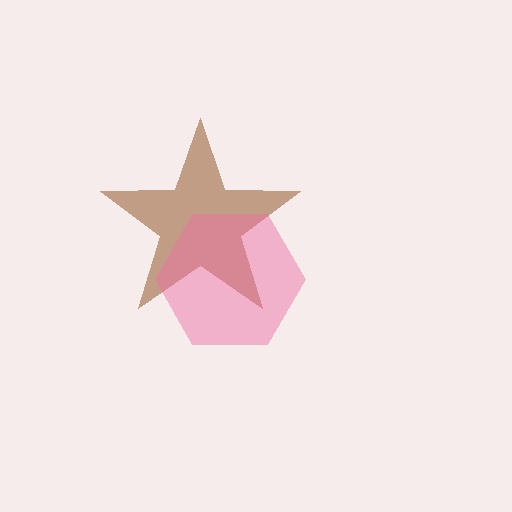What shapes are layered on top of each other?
The layered shapes are: a brown star, a pink hexagon.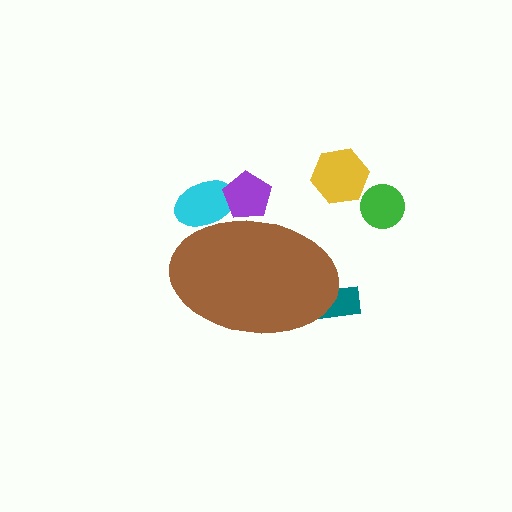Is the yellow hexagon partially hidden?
No, the yellow hexagon is fully visible.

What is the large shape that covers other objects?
A brown ellipse.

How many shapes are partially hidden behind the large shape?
3 shapes are partially hidden.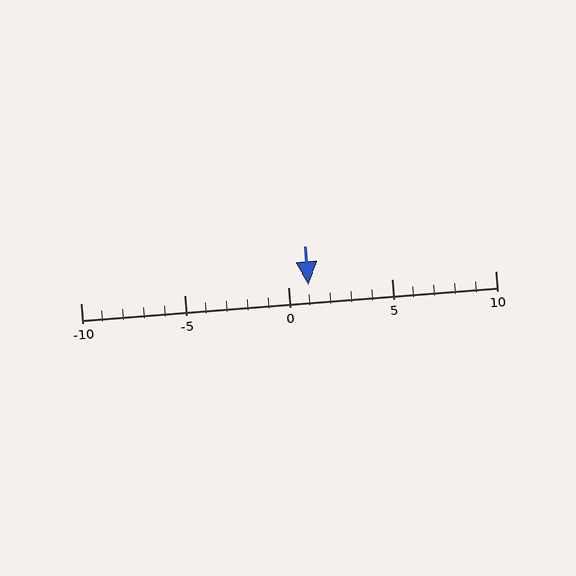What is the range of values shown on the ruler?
The ruler shows values from -10 to 10.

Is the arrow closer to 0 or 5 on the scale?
The arrow is closer to 0.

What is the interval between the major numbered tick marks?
The major tick marks are spaced 5 units apart.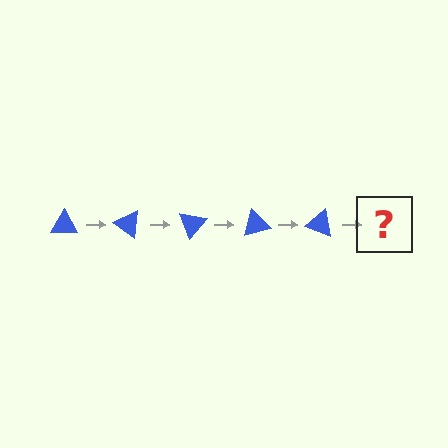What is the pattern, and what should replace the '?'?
The pattern is that the triangle rotates 35 degrees each step. The '?' should be a blue triangle rotated 175 degrees.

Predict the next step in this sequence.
The next step is a blue triangle rotated 175 degrees.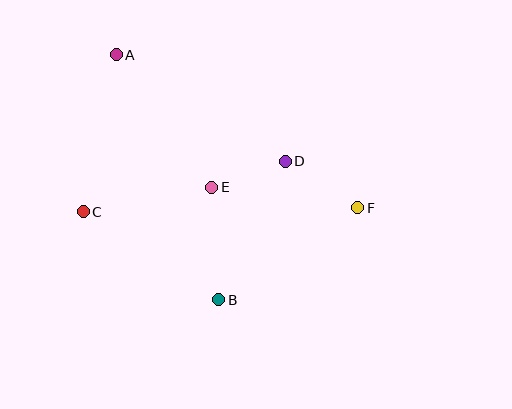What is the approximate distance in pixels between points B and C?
The distance between B and C is approximately 162 pixels.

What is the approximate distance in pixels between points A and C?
The distance between A and C is approximately 160 pixels.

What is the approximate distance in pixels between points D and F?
The distance between D and F is approximately 86 pixels.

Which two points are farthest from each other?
Points A and F are farthest from each other.